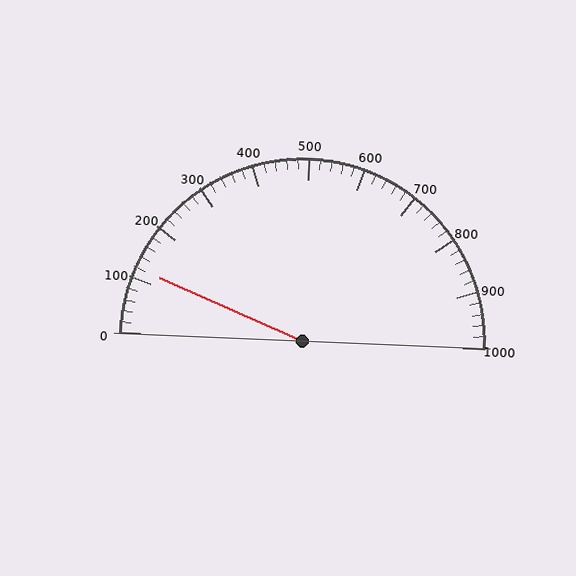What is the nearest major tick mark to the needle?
The nearest major tick mark is 100.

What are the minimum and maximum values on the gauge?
The gauge ranges from 0 to 1000.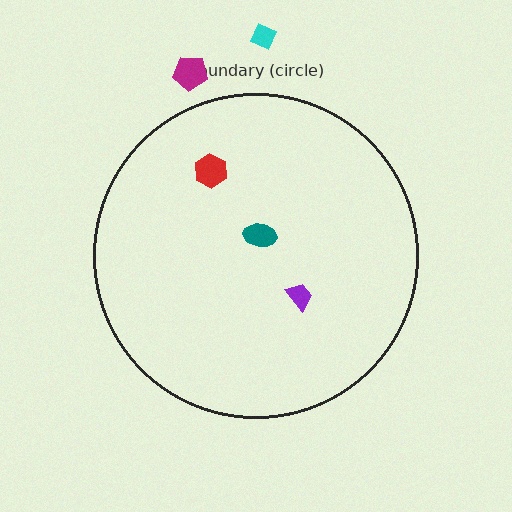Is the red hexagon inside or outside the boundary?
Inside.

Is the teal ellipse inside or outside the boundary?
Inside.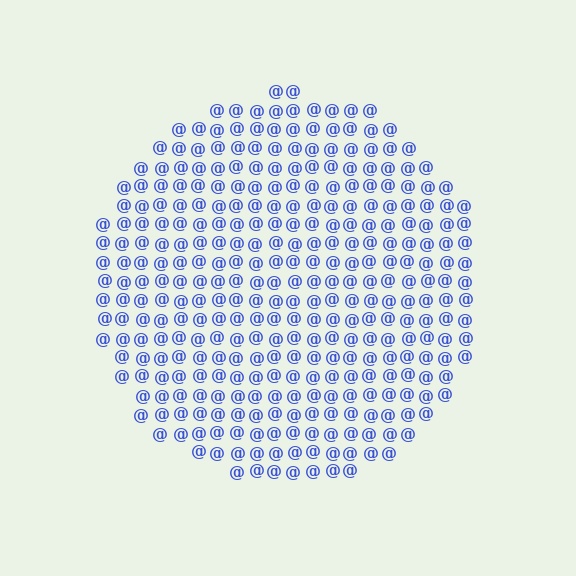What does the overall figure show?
The overall figure shows a circle.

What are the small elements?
The small elements are at signs.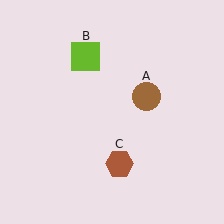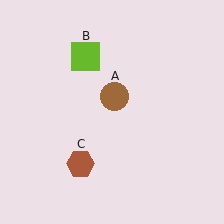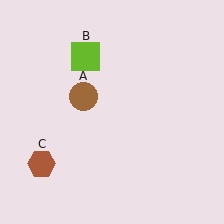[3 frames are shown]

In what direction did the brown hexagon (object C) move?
The brown hexagon (object C) moved left.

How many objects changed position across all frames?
2 objects changed position: brown circle (object A), brown hexagon (object C).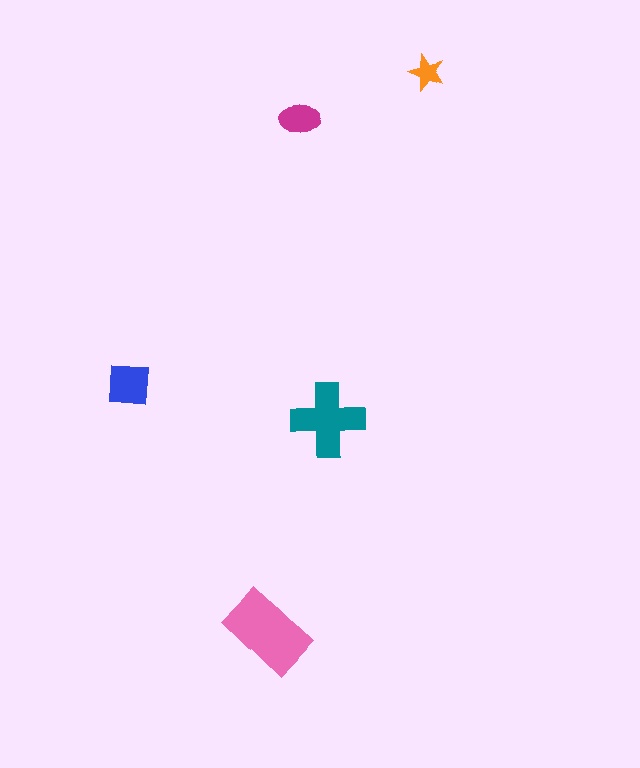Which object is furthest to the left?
The blue square is leftmost.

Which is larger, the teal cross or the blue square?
The teal cross.